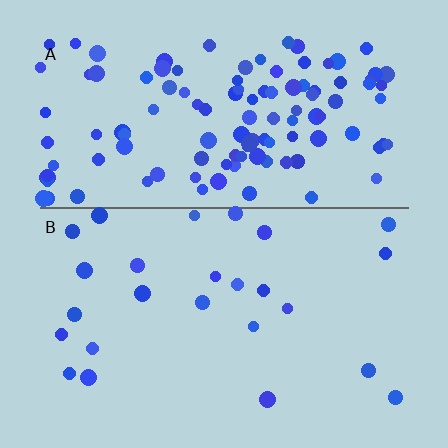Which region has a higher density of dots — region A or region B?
A (the top).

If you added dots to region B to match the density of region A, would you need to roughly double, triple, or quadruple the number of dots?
Approximately quadruple.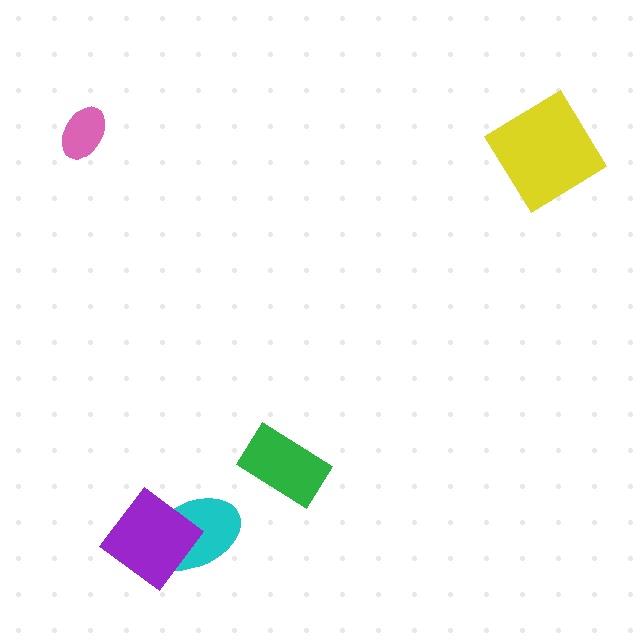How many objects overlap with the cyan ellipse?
1 object overlaps with the cyan ellipse.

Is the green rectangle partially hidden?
No, no other shape covers it.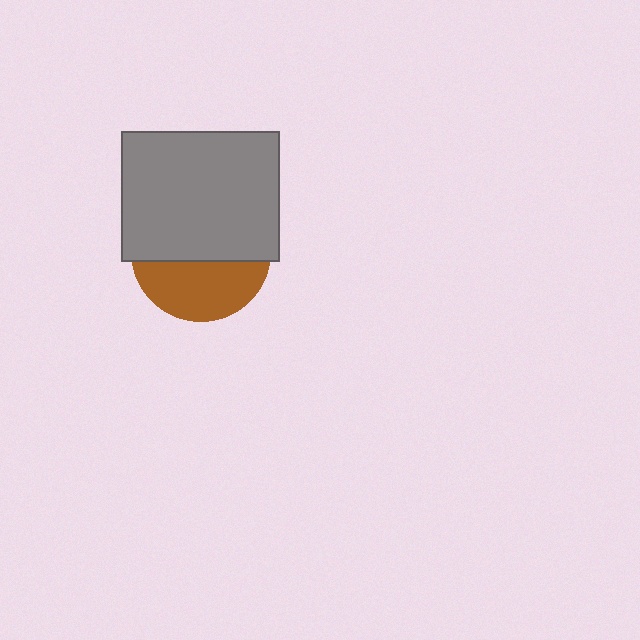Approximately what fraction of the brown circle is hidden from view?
Roughly 59% of the brown circle is hidden behind the gray rectangle.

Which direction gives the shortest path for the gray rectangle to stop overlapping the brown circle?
Moving up gives the shortest separation.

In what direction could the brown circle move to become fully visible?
The brown circle could move down. That would shift it out from behind the gray rectangle entirely.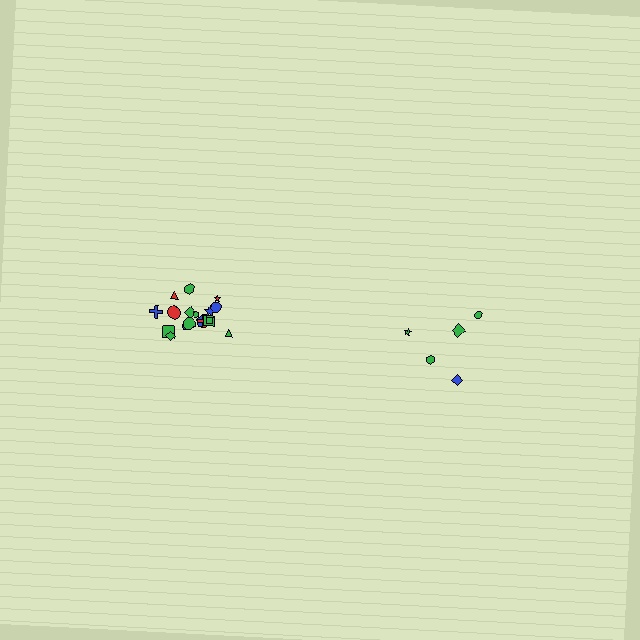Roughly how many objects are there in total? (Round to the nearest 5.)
Roughly 25 objects in total.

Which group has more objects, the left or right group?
The left group.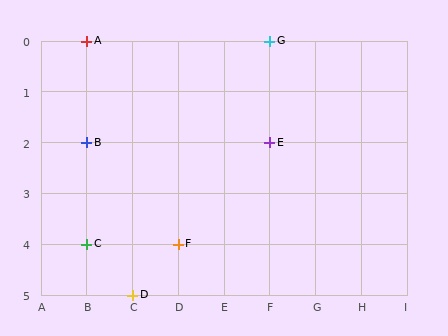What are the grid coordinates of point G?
Point G is at grid coordinates (F, 0).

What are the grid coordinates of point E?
Point E is at grid coordinates (F, 2).